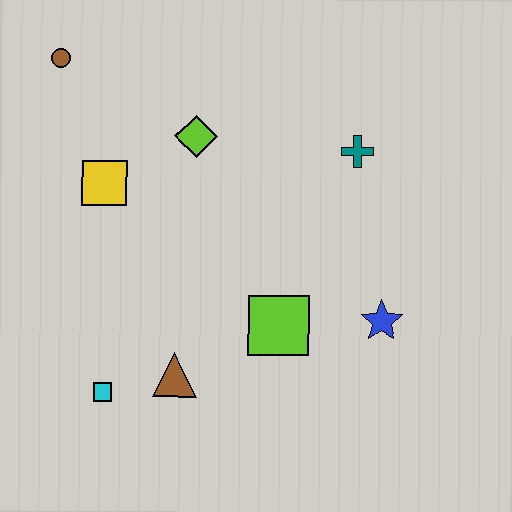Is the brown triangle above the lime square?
No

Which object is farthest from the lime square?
The brown circle is farthest from the lime square.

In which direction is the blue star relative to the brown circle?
The blue star is to the right of the brown circle.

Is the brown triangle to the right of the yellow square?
Yes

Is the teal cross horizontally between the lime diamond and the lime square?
No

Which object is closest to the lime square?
The blue star is closest to the lime square.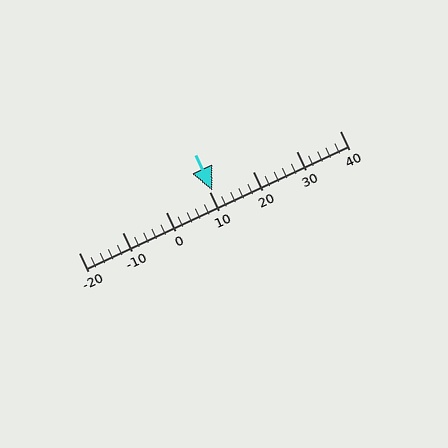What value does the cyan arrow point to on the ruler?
The cyan arrow points to approximately 11.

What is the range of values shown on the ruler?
The ruler shows values from -20 to 40.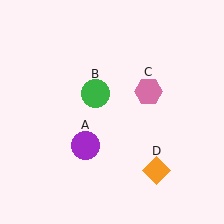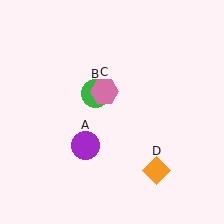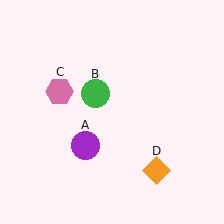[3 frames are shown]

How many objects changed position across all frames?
1 object changed position: pink hexagon (object C).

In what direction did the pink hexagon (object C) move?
The pink hexagon (object C) moved left.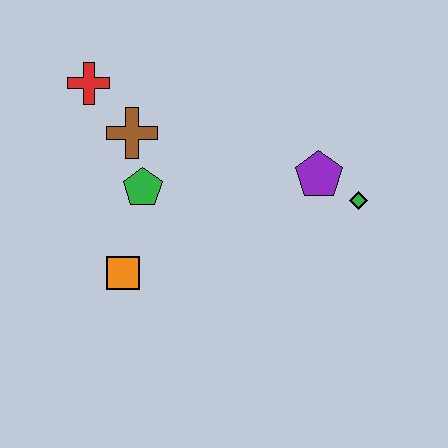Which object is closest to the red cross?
The brown cross is closest to the red cross.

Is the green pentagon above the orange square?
Yes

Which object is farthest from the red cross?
The green diamond is farthest from the red cross.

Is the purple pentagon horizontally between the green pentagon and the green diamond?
Yes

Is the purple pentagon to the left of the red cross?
No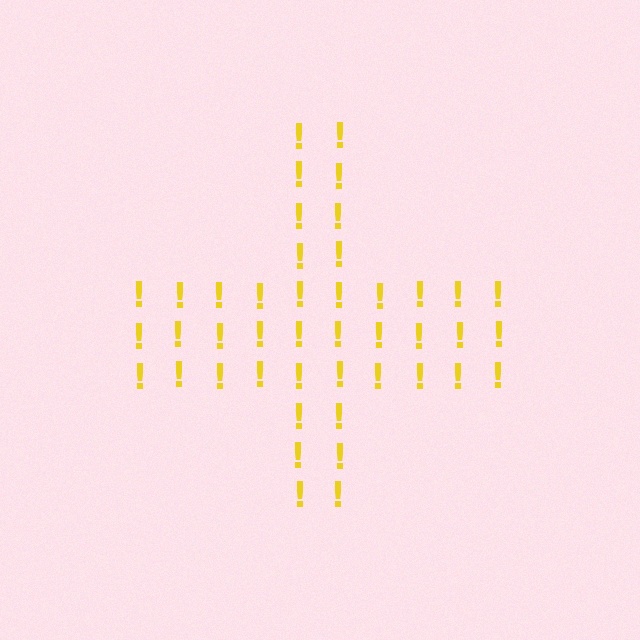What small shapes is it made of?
It is made of small exclamation marks.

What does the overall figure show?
The overall figure shows a cross.